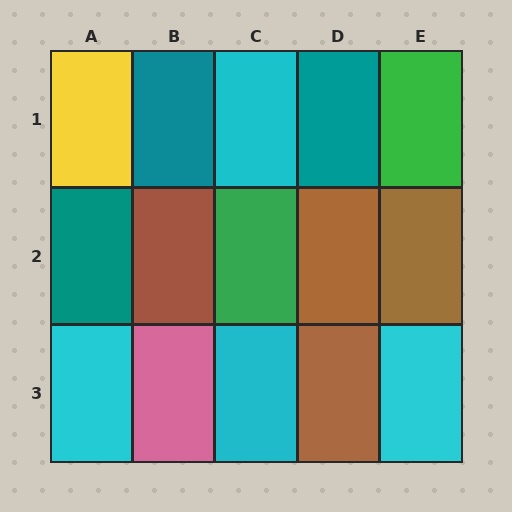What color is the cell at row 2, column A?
Teal.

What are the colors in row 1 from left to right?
Yellow, teal, cyan, teal, green.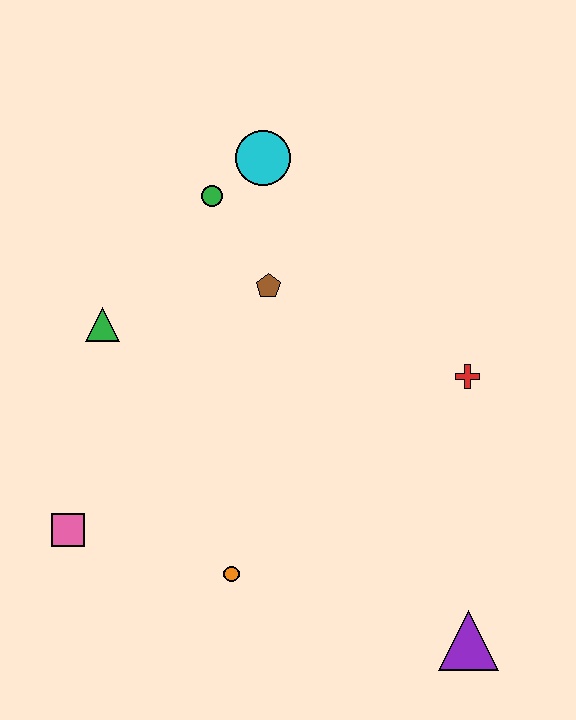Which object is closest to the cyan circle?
The green circle is closest to the cyan circle.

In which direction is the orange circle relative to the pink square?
The orange circle is to the right of the pink square.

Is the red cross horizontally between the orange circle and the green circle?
No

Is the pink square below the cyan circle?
Yes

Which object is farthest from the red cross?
The pink square is farthest from the red cross.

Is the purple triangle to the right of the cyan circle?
Yes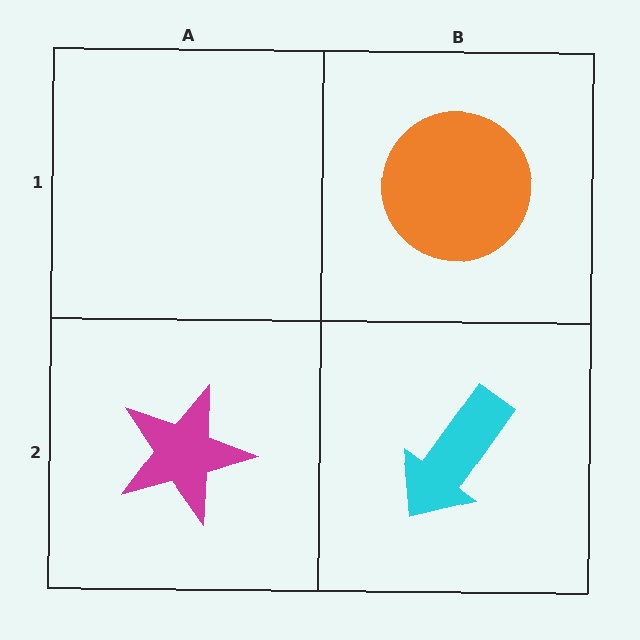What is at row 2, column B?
A cyan arrow.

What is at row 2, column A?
A magenta star.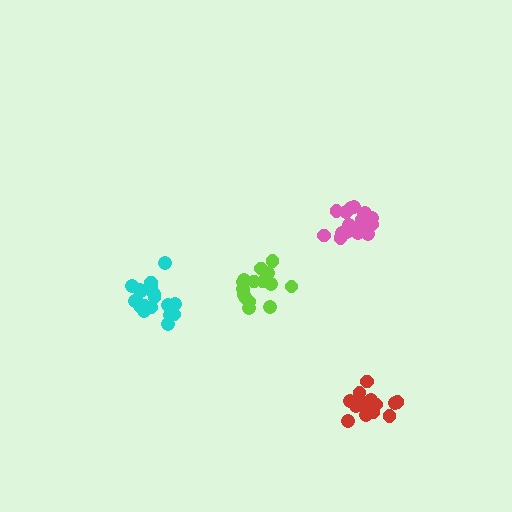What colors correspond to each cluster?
The clusters are colored: red, cyan, lime, pink.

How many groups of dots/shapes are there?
There are 4 groups.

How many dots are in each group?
Group 1: 16 dots, Group 2: 19 dots, Group 3: 16 dots, Group 4: 19 dots (70 total).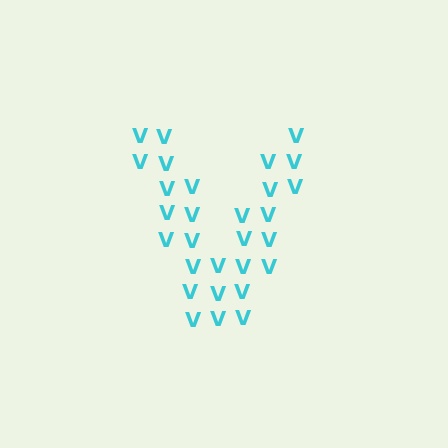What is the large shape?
The large shape is the letter V.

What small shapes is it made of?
It is made of small letter V's.